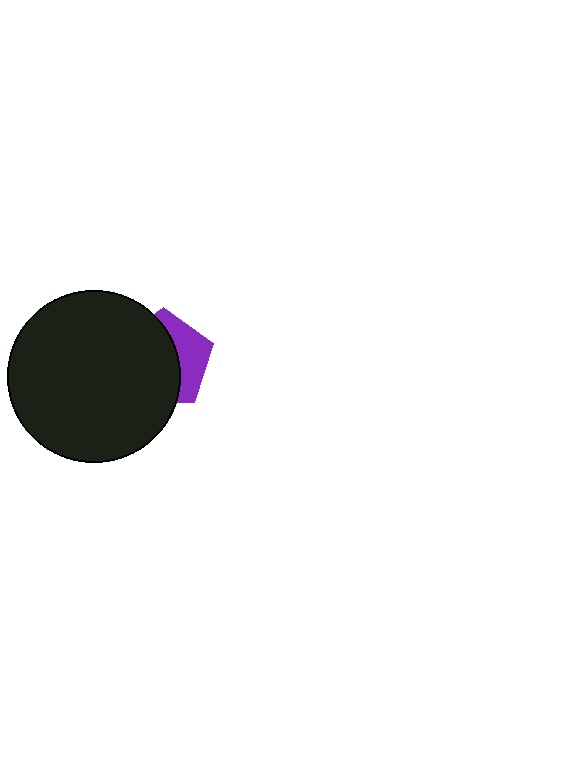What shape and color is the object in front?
The object in front is a black circle.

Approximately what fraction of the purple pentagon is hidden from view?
Roughly 64% of the purple pentagon is hidden behind the black circle.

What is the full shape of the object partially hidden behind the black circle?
The partially hidden object is a purple pentagon.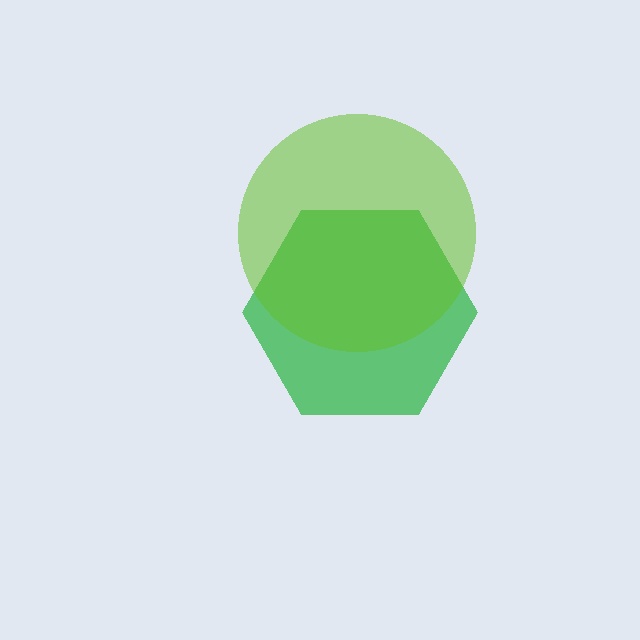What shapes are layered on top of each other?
The layered shapes are: a green hexagon, a lime circle.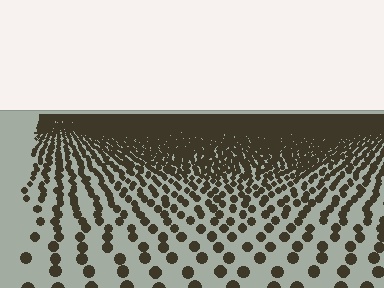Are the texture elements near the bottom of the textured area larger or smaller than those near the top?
Larger. Near the bottom, elements are closer to the viewer and appear at a bigger on-screen size.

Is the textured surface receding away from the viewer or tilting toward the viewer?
The surface is receding away from the viewer. Texture elements get smaller and denser toward the top.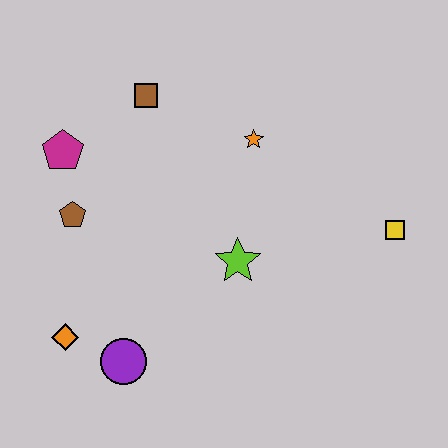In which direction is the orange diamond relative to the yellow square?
The orange diamond is to the left of the yellow square.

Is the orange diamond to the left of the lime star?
Yes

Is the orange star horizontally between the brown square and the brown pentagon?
No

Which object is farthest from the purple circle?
The yellow square is farthest from the purple circle.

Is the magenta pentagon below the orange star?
Yes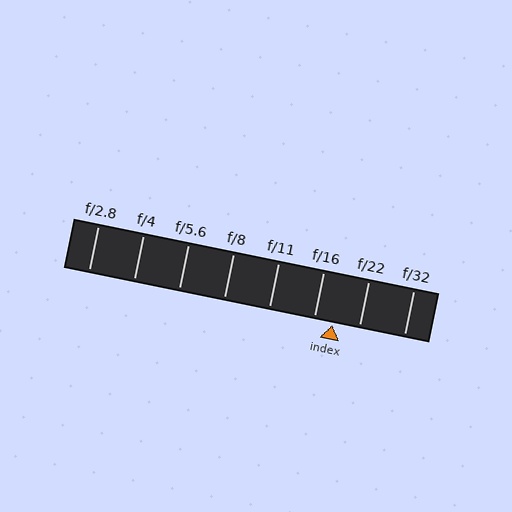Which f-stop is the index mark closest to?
The index mark is closest to f/16.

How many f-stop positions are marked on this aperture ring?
There are 8 f-stop positions marked.